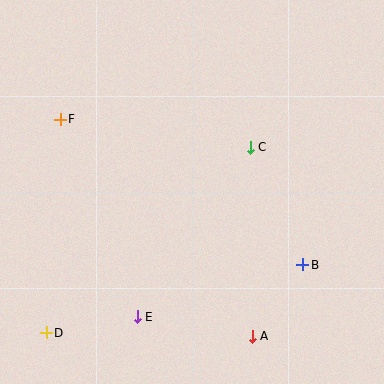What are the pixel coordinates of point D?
Point D is at (46, 333).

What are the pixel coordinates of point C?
Point C is at (250, 147).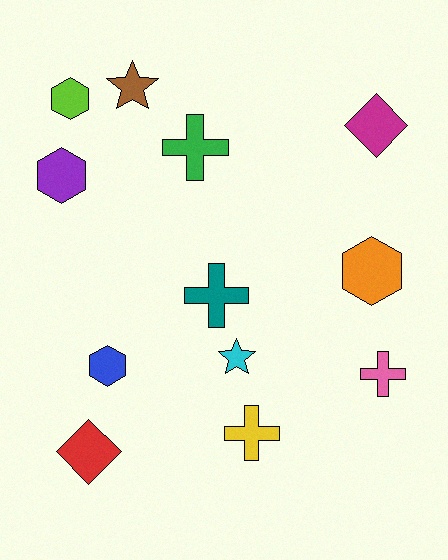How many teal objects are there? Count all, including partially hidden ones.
There is 1 teal object.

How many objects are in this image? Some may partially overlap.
There are 12 objects.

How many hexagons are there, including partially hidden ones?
There are 4 hexagons.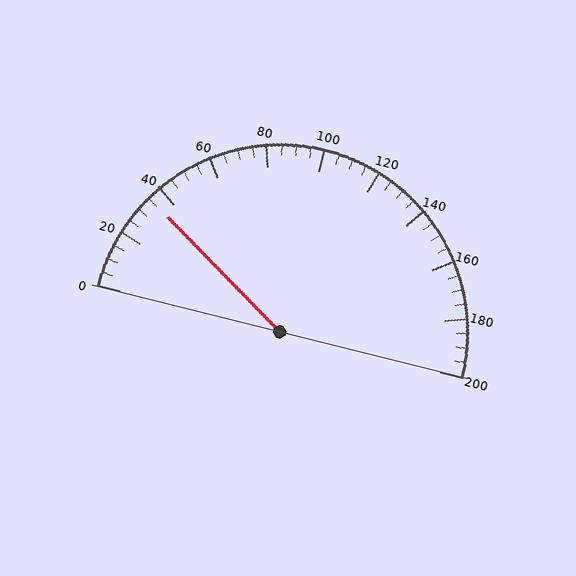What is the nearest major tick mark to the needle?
The nearest major tick mark is 40.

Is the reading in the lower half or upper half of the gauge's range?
The reading is in the lower half of the range (0 to 200).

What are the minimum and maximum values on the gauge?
The gauge ranges from 0 to 200.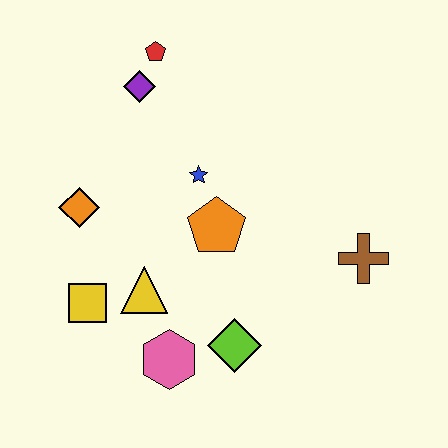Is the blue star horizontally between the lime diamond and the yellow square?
Yes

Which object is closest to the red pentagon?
The purple diamond is closest to the red pentagon.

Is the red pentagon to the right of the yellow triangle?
Yes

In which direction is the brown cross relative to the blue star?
The brown cross is to the right of the blue star.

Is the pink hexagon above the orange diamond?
No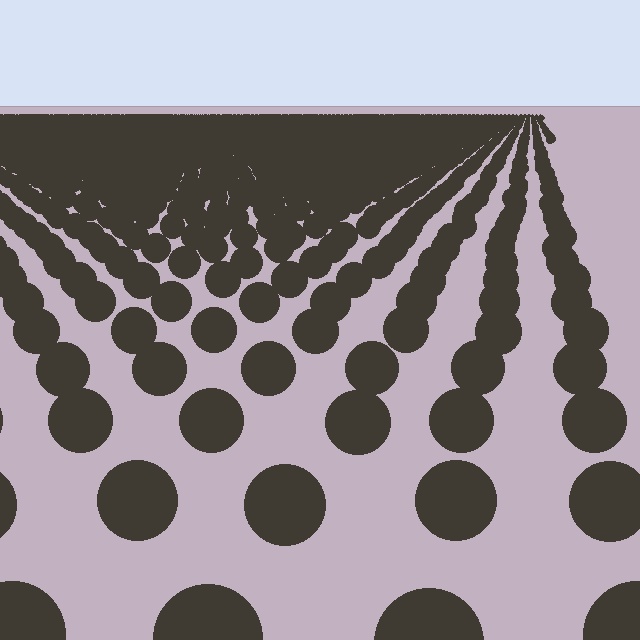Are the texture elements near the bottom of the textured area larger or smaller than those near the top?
Larger. Near the bottom, elements are closer to the viewer and appear at a bigger on-screen size.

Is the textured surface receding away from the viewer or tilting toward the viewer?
The surface is receding away from the viewer. Texture elements get smaller and denser toward the top.